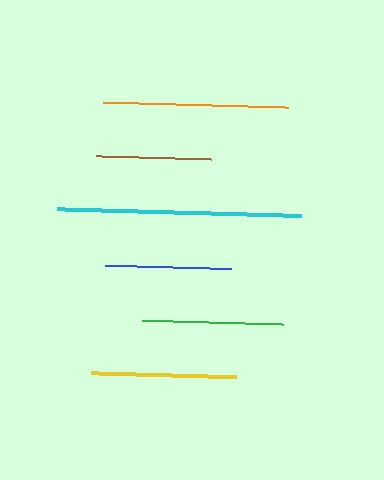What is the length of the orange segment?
The orange segment is approximately 186 pixels long.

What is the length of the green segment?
The green segment is approximately 141 pixels long.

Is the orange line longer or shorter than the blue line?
The orange line is longer than the blue line.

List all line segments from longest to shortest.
From longest to shortest: cyan, orange, yellow, green, blue, brown.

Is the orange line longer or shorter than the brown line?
The orange line is longer than the brown line.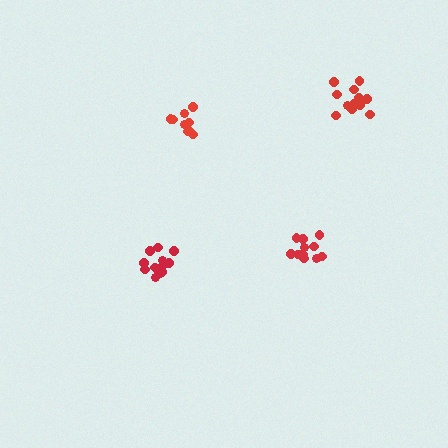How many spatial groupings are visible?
There are 4 spatial groupings.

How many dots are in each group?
Group 1: 10 dots, Group 2: 13 dots, Group 3: 12 dots, Group 4: 12 dots (47 total).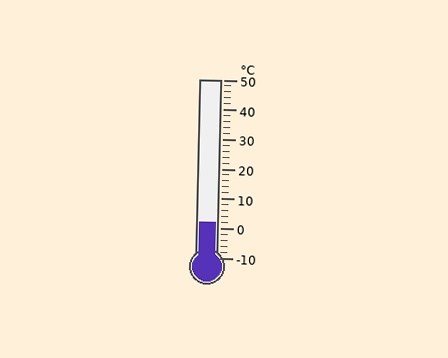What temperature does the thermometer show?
The thermometer shows approximately 2°C.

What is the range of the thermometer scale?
The thermometer scale ranges from -10°C to 50°C.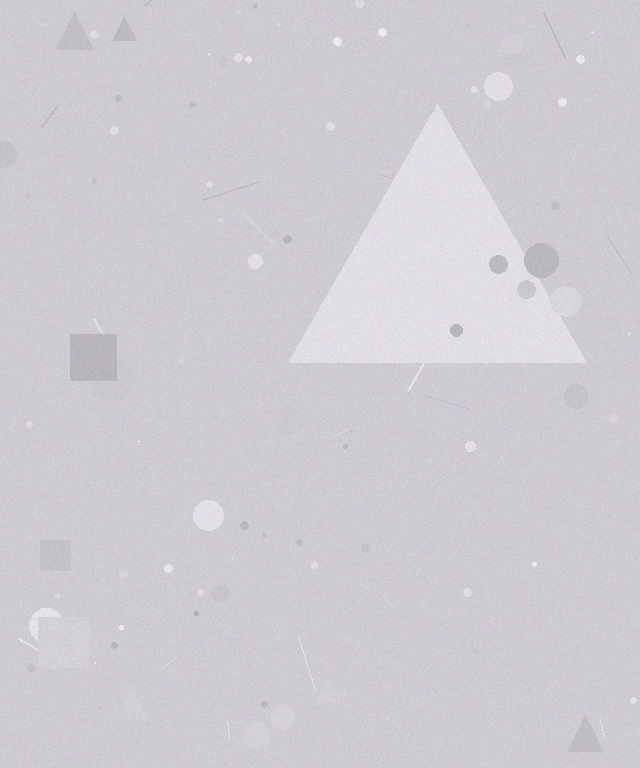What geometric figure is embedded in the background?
A triangle is embedded in the background.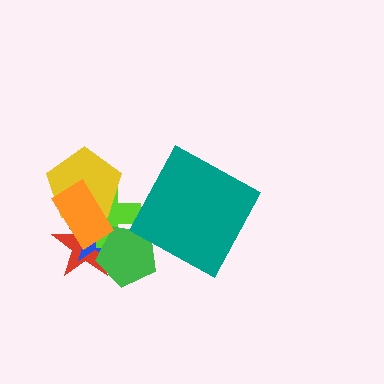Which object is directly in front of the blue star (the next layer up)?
The lime cross is directly in front of the blue star.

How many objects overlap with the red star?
5 objects overlap with the red star.